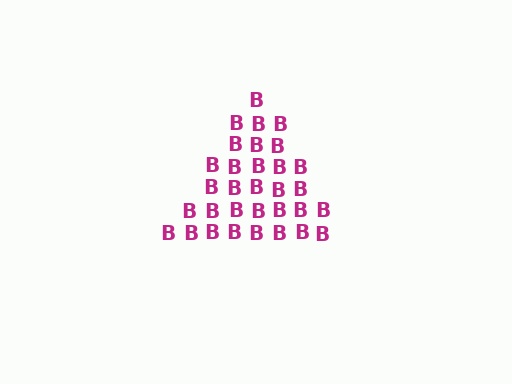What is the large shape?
The large shape is a triangle.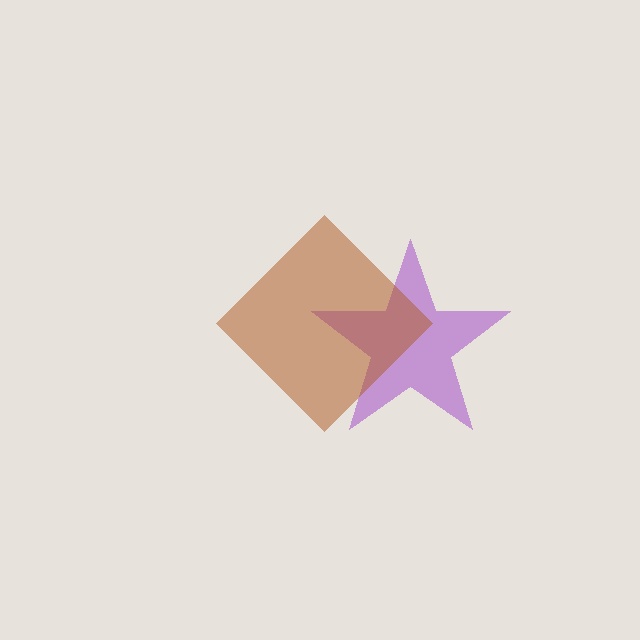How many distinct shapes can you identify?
There are 2 distinct shapes: a purple star, a brown diamond.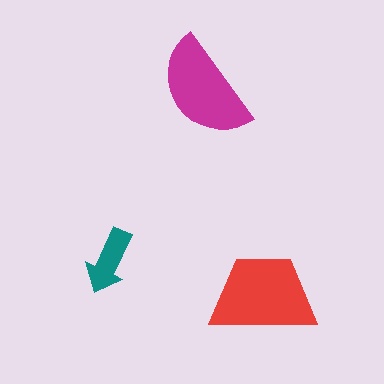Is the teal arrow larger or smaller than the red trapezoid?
Smaller.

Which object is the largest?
The red trapezoid.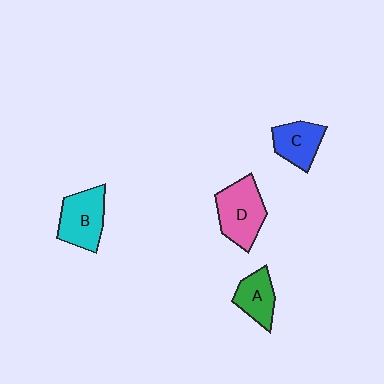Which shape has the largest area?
Shape D (pink).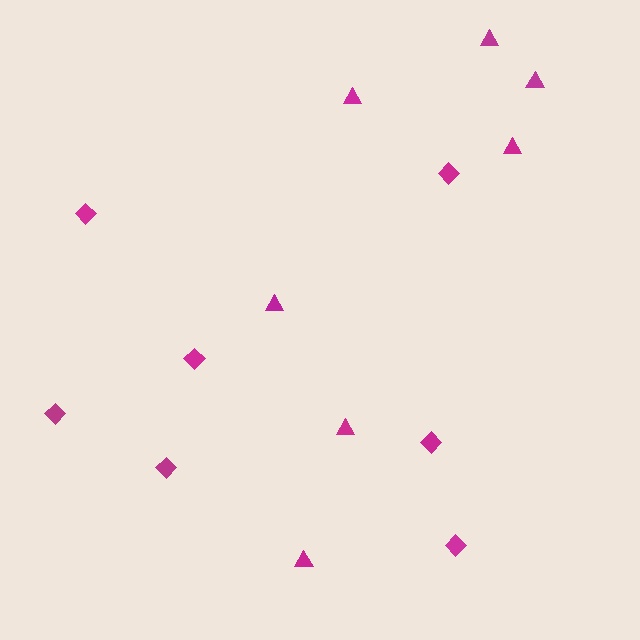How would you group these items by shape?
There are 2 groups: one group of triangles (7) and one group of diamonds (7).